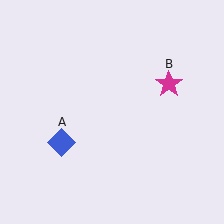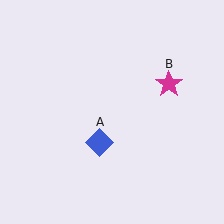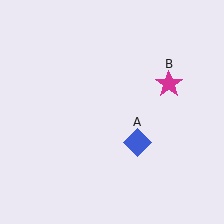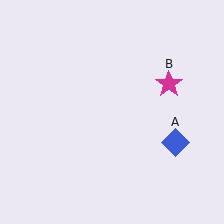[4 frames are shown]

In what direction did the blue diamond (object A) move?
The blue diamond (object A) moved right.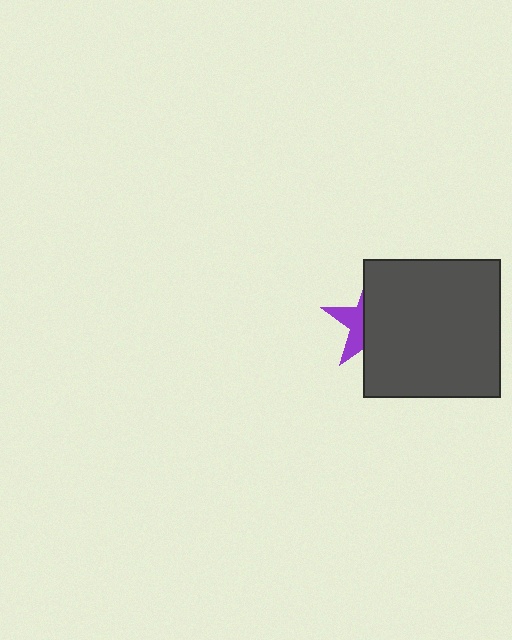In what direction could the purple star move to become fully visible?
The purple star could move left. That would shift it out from behind the dark gray square entirely.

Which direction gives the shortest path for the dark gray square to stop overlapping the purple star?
Moving right gives the shortest separation.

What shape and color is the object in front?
The object in front is a dark gray square.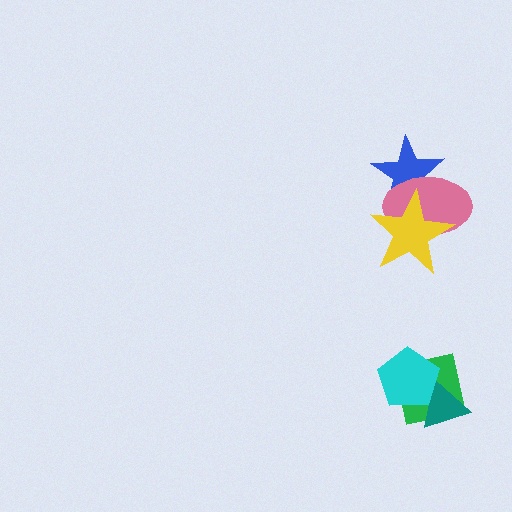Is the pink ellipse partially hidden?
Yes, it is partially covered by another shape.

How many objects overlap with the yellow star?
2 objects overlap with the yellow star.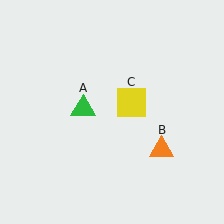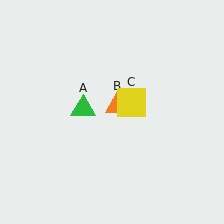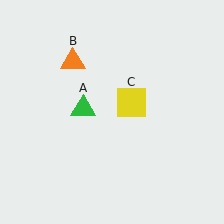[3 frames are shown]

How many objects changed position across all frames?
1 object changed position: orange triangle (object B).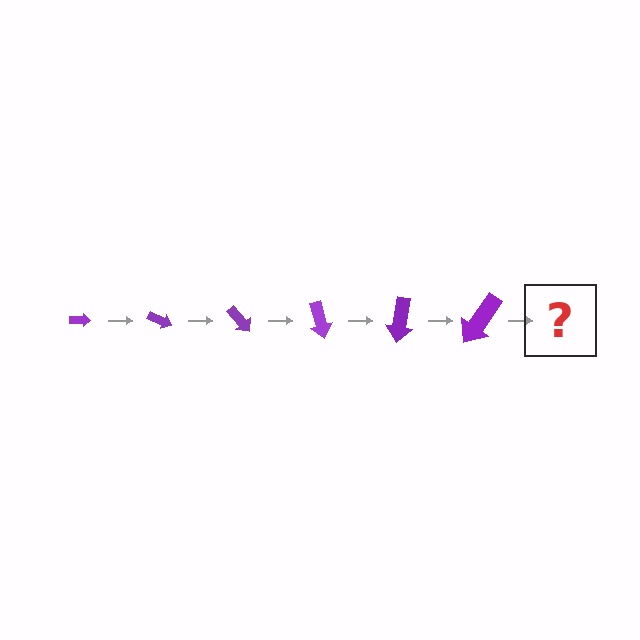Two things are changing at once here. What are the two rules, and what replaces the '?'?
The two rules are that the arrow grows larger each step and it rotates 25 degrees each step. The '?' should be an arrow, larger than the previous one and rotated 150 degrees from the start.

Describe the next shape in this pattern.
It should be an arrow, larger than the previous one and rotated 150 degrees from the start.